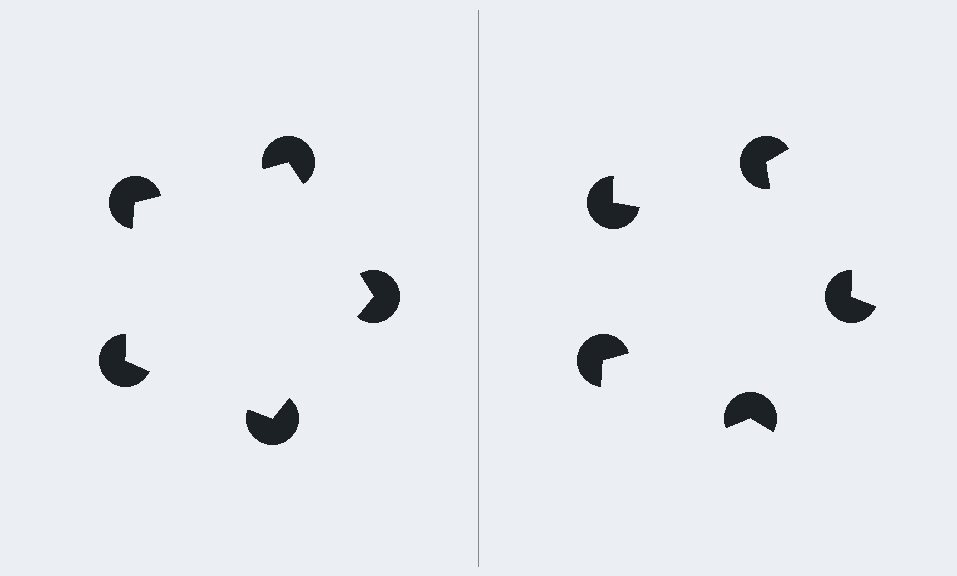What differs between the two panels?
The pac-man discs are positioned identically on both sides; only the wedge orientations differ. On the left they align to a pentagon; on the right they are misaligned.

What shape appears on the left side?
An illusory pentagon.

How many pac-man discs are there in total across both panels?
10 — 5 on each side.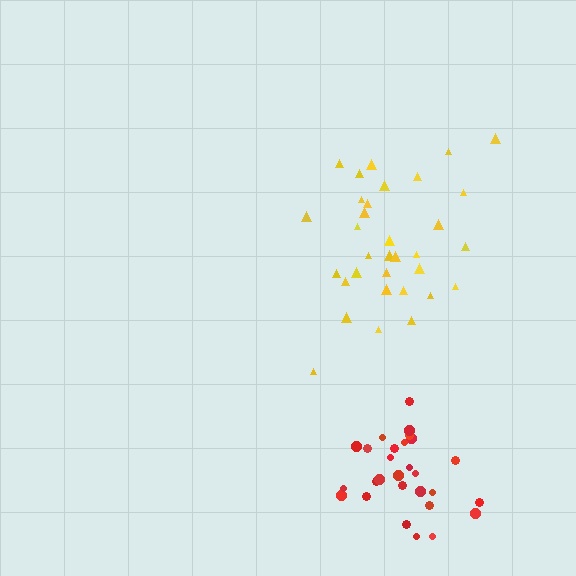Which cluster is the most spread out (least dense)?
Yellow.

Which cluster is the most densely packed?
Red.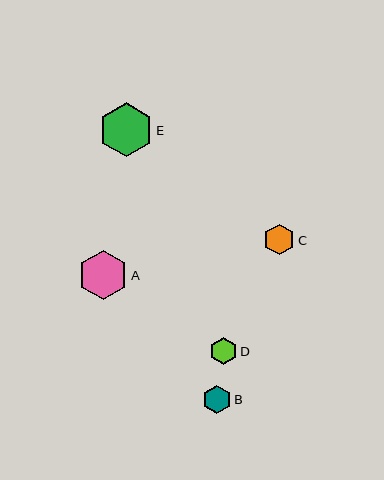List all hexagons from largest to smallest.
From largest to smallest: E, A, C, B, D.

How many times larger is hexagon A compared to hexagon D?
Hexagon A is approximately 1.8 times the size of hexagon D.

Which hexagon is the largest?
Hexagon E is the largest with a size of approximately 54 pixels.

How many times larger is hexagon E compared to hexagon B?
Hexagon E is approximately 1.9 times the size of hexagon B.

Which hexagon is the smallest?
Hexagon D is the smallest with a size of approximately 27 pixels.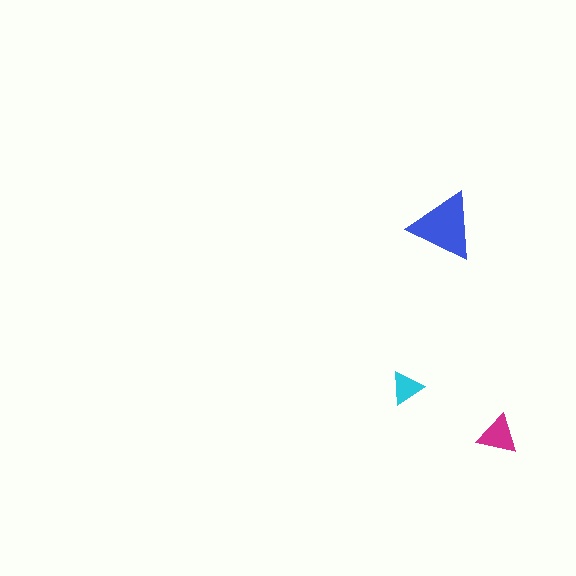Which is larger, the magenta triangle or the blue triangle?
The blue one.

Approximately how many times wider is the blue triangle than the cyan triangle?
About 2 times wider.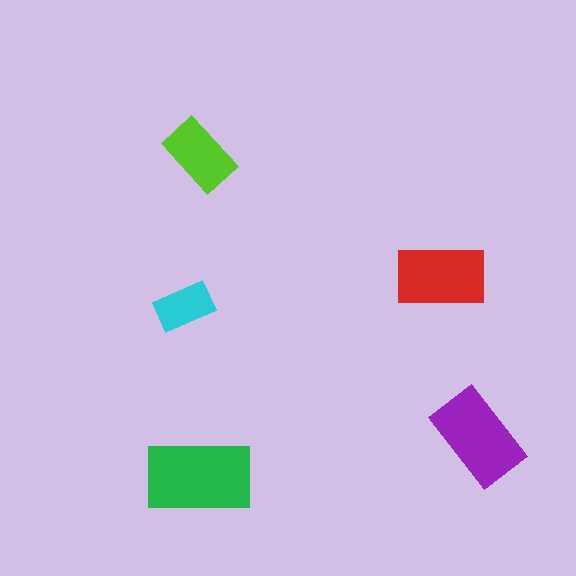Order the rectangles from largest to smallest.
the green one, the purple one, the red one, the lime one, the cyan one.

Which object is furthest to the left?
The cyan rectangle is leftmost.